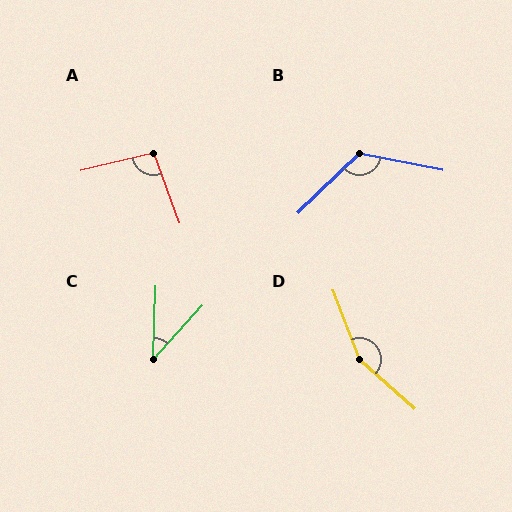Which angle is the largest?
D, at approximately 152 degrees.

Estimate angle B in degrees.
Approximately 126 degrees.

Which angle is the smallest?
C, at approximately 40 degrees.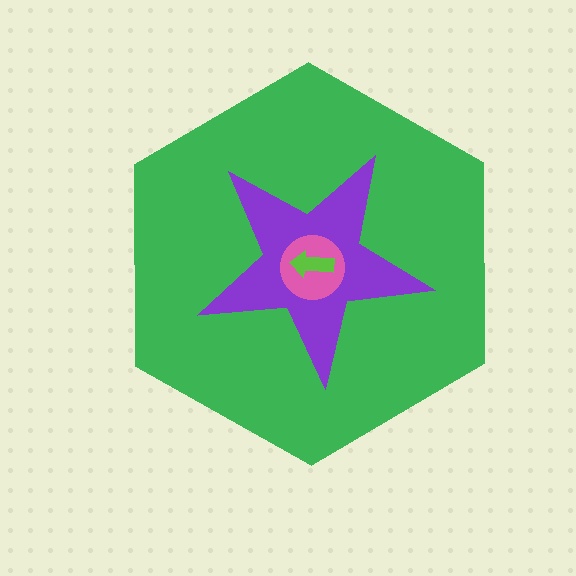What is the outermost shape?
The green hexagon.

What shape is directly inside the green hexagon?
The purple star.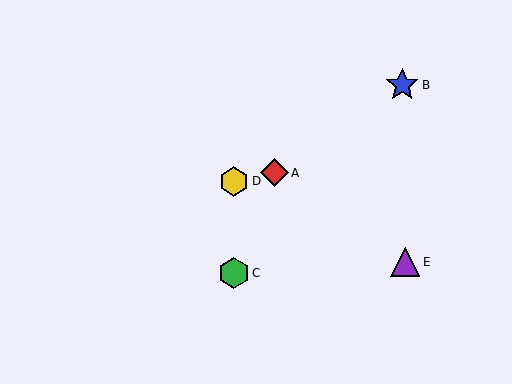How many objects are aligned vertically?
2 objects (C, D) are aligned vertically.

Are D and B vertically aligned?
No, D is at x≈234 and B is at x≈402.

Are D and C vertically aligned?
Yes, both are at x≈234.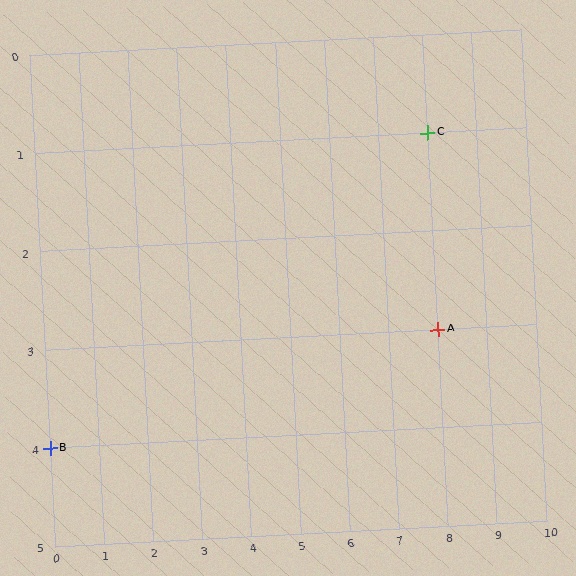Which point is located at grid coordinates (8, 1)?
Point C is at (8, 1).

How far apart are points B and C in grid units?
Points B and C are 8 columns and 3 rows apart (about 8.5 grid units diagonally).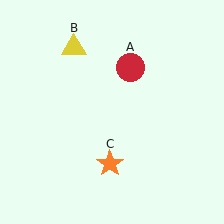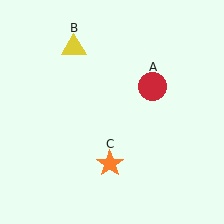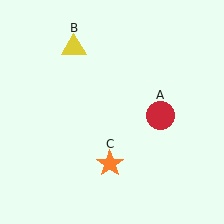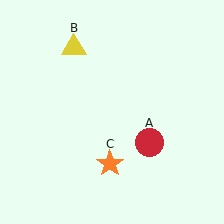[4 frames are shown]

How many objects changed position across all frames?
1 object changed position: red circle (object A).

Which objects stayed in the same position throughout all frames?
Yellow triangle (object B) and orange star (object C) remained stationary.